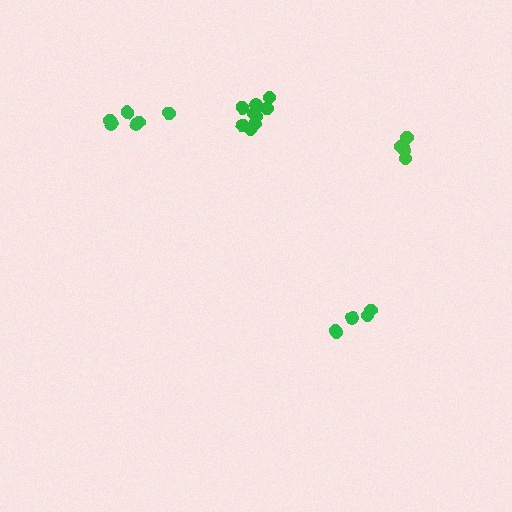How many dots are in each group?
Group 1: 9 dots, Group 2: 5 dots, Group 3: 5 dots, Group 4: 6 dots (25 total).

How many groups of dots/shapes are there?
There are 4 groups.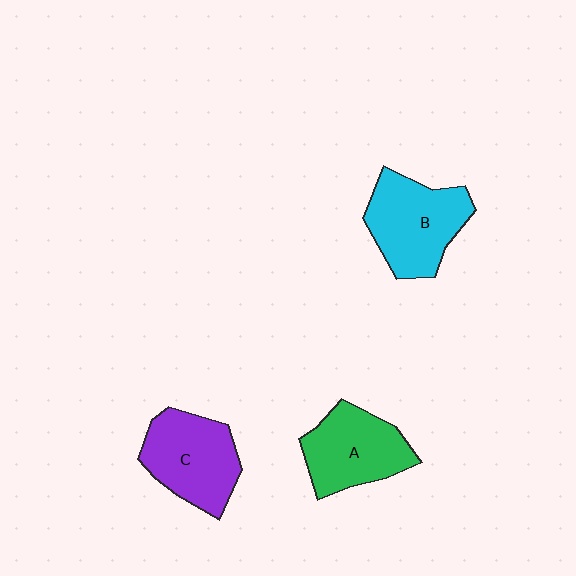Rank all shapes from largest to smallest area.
From largest to smallest: B (cyan), C (purple), A (green).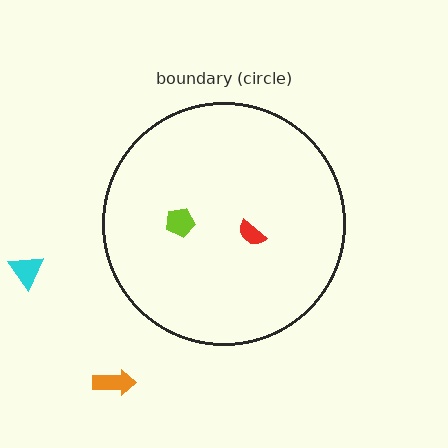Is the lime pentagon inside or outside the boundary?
Inside.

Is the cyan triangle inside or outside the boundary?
Outside.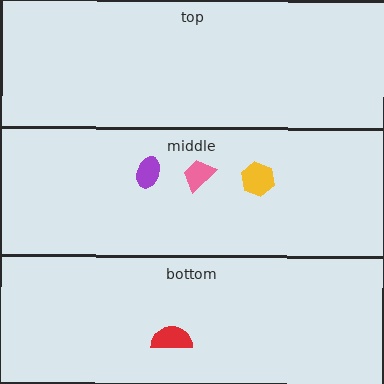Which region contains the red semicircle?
The bottom region.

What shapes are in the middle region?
The yellow hexagon, the purple ellipse, the pink trapezoid.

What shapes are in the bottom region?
The red semicircle.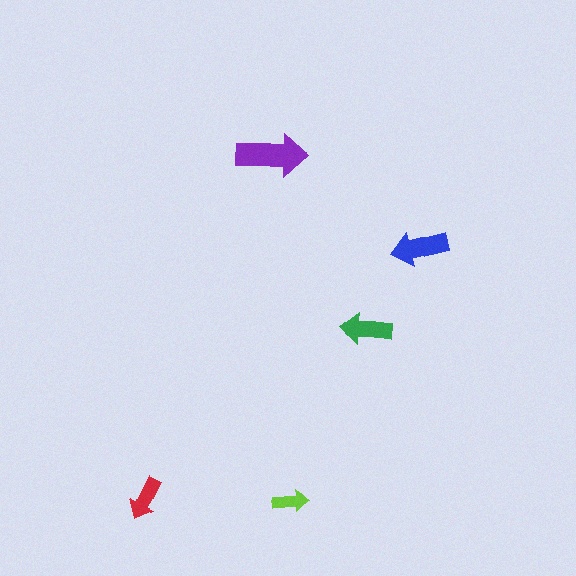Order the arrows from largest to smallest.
the purple one, the blue one, the green one, the red one, the lime one.